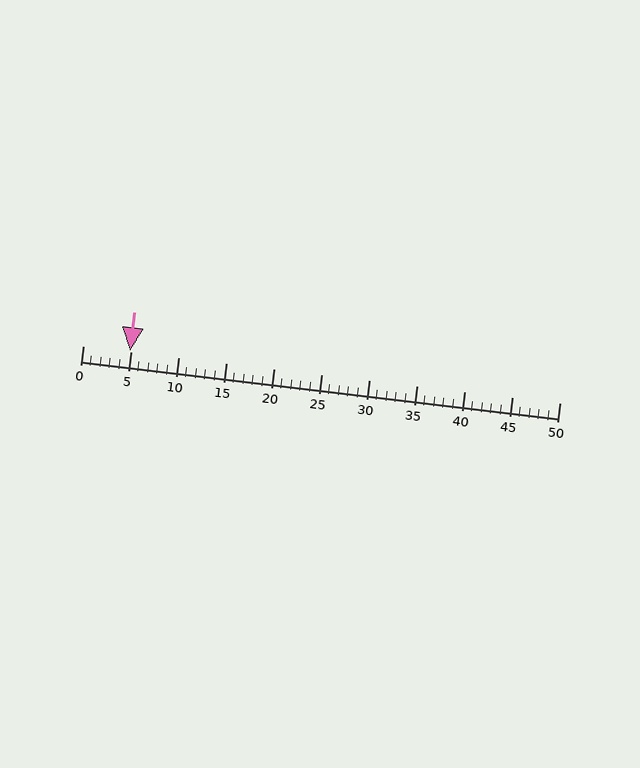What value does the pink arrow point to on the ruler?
The pink arrow points to approximately 5.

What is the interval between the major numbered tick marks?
The major tick marks are spaced 5 units apart.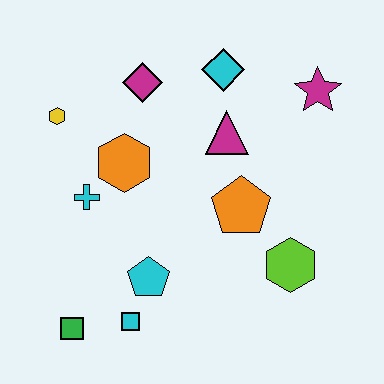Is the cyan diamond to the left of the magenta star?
Yes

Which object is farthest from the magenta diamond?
The green square is farthest from the magenta diamond.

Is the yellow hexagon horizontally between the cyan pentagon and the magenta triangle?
No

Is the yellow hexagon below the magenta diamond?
Yes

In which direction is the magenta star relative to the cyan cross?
The magenta star is to the right of the cyan cross.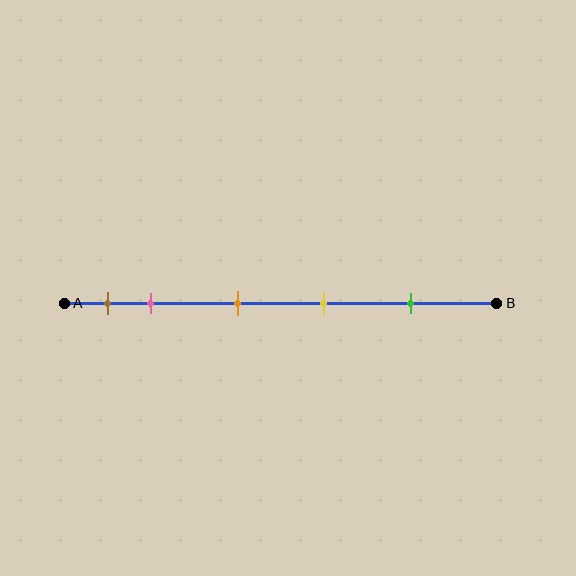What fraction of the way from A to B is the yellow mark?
The yellow mark is approximately 60% (0.6) of the way from A to B.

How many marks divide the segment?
There are 5 marks dividing the segment.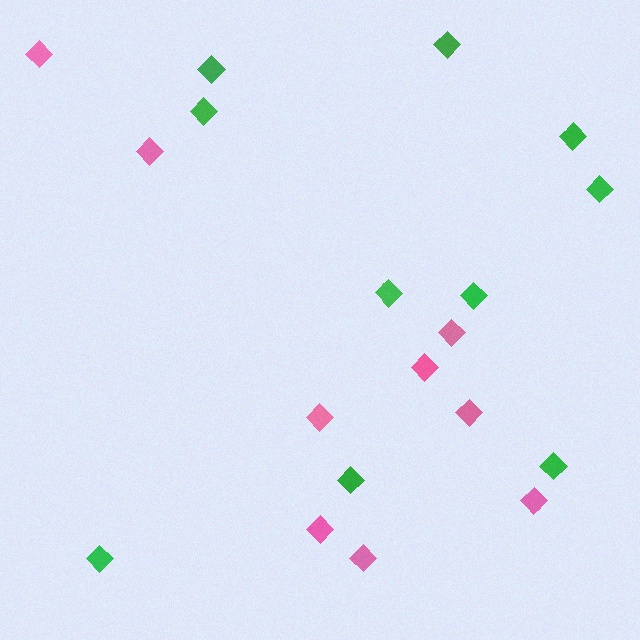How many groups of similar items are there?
There are 2 groups: one group of pink diamonds (9) and one group of green diamonds (10).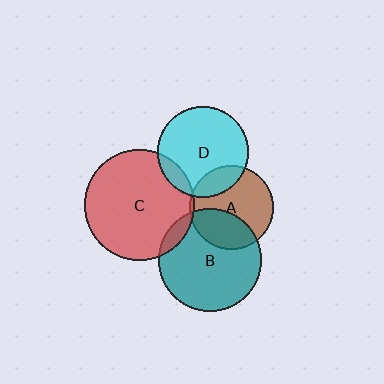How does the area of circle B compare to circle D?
Approximately 1.3 times.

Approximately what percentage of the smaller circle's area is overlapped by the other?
Approximately 20%.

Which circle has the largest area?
Circle C (red).